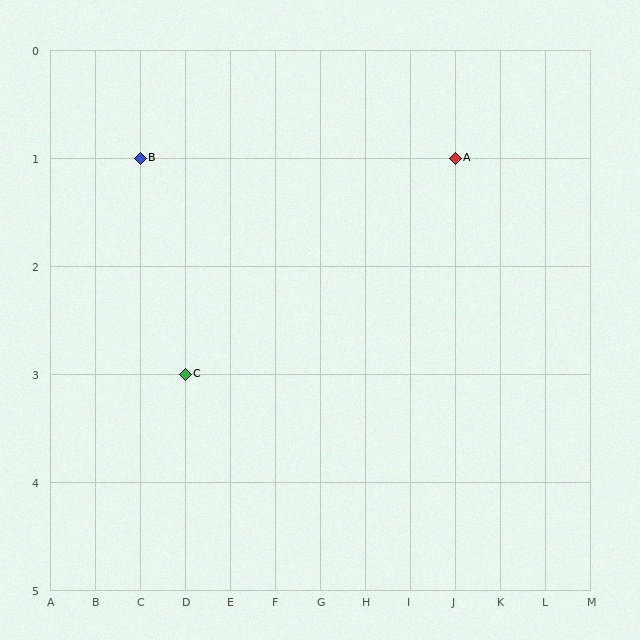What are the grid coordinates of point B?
Point B is at grid coordinates (C, 1).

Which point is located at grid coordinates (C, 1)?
Point B is at (C, 1).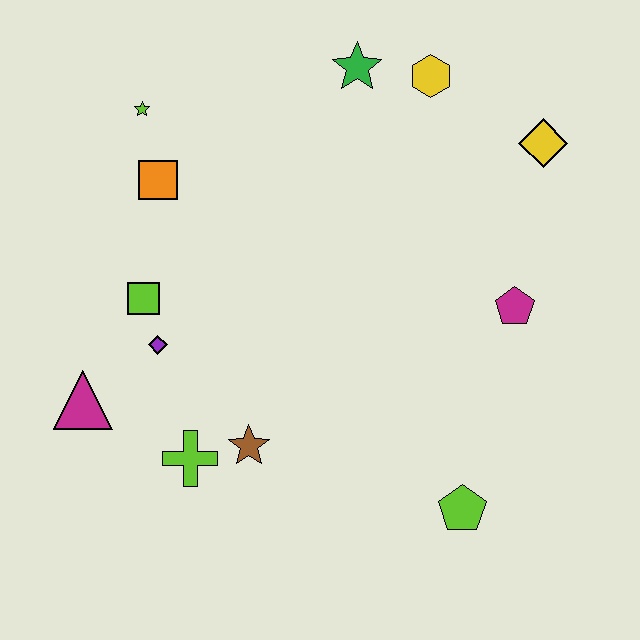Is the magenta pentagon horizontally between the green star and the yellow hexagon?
No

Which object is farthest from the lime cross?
The yellow diamond is farthest from the lime cross.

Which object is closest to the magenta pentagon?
The yellow diamond is closest to the magenta pentagon.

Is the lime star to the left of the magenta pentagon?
Yes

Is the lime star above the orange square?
Yes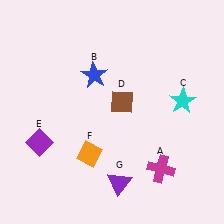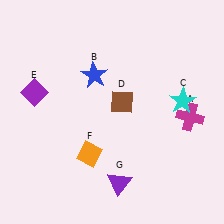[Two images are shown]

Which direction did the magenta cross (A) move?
The magenta cross (A) moved up.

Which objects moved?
The objects that moved are: the magenta cross (A), the purple diamond (E).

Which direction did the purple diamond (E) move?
The purple diamond (E) moved up.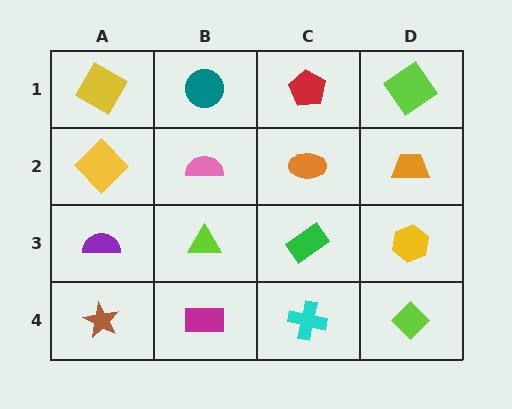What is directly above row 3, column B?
A pink semicircle.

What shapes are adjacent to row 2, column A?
A yellow square (row 1, column A), a purple semicircle (row 3, column A), a pink semicircle (row 2, column B).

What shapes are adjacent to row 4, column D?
A yellow hexagon (row 3, column D), a cyan cross (row 4, column C).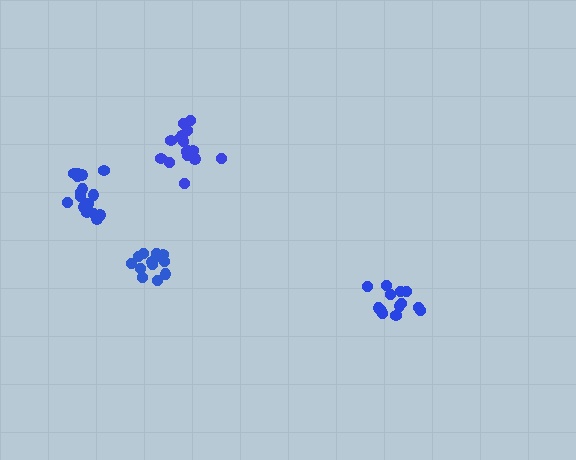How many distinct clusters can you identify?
There are 4 distinct clusters.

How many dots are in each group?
Group 1: 13 dots, Group 2: 13 dots, Group 3: 17 dots, Group 4: 17 dots (60 total).